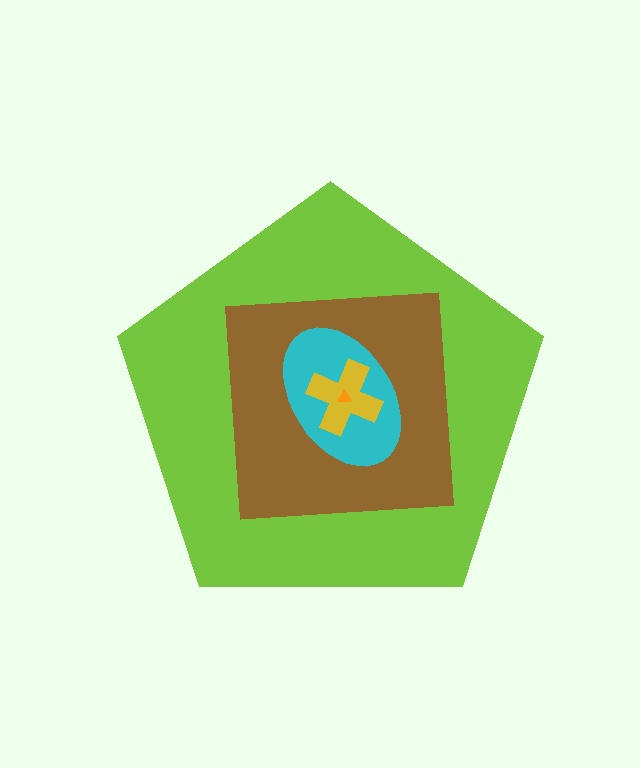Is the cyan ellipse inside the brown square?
Yes.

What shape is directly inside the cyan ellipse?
The yellow cross.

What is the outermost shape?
The lime pentagon.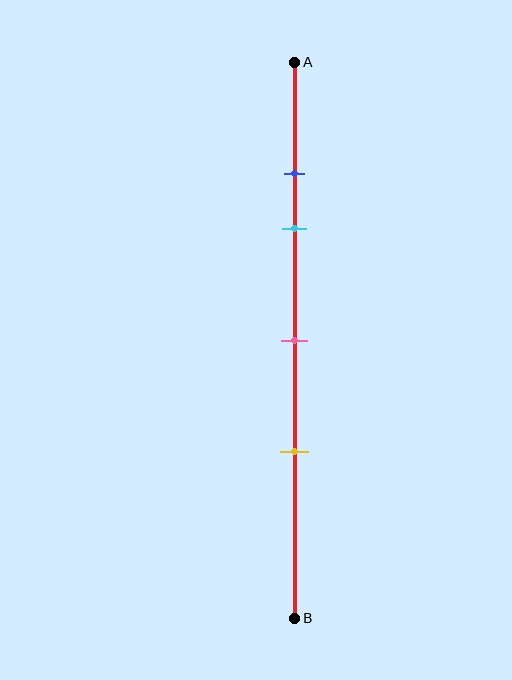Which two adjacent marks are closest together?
The blue and cyan marks are the closest adjacent pair.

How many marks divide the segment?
There are 4 marks dividing the segment.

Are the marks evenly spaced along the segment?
No, the marks are not evenly spaced.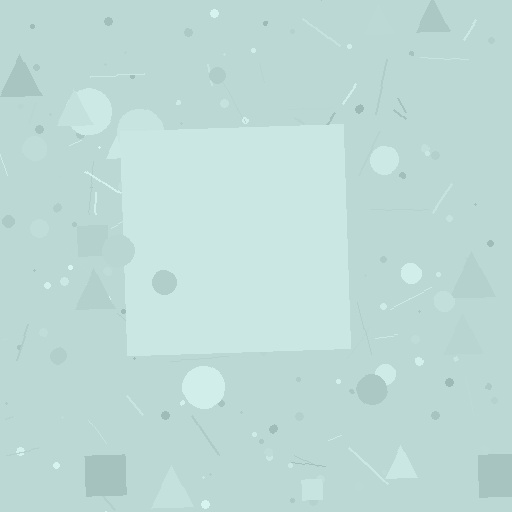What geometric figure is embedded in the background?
A square is embedded in the background.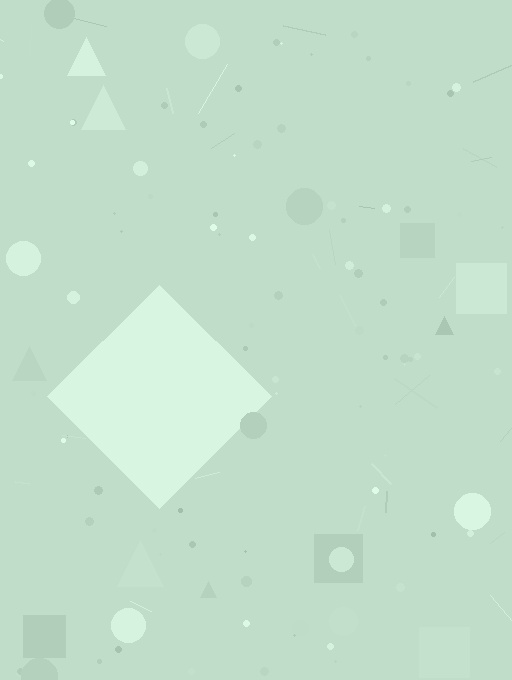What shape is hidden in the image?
A diamond is hidden in the image.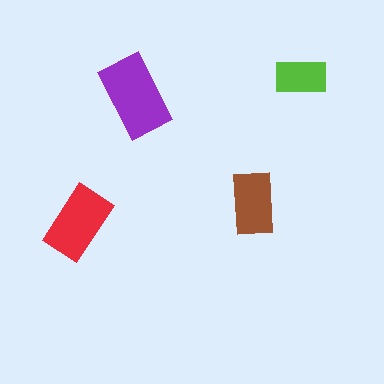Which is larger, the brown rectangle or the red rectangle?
The red one.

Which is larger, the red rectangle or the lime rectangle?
The red one.